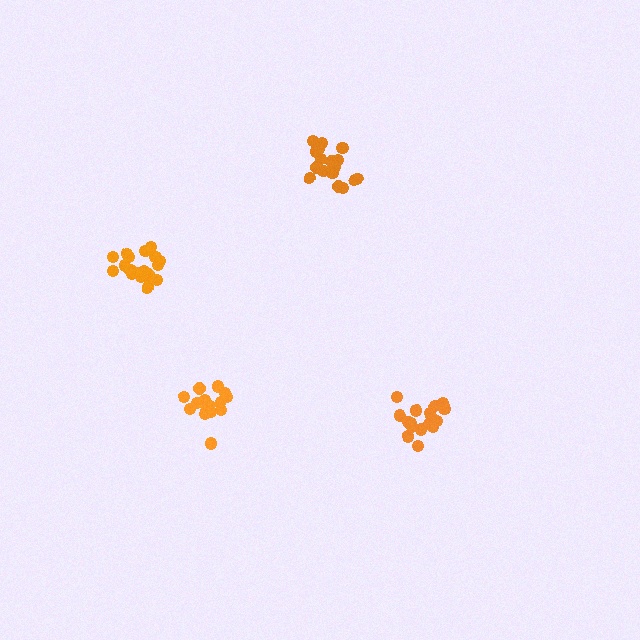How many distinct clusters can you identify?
There are 4 distinct clusters.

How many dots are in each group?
Group 1: 20 dots, Group 2: 18 dots, Group 3: 19 dots, Group 4: 16 dots (73 total).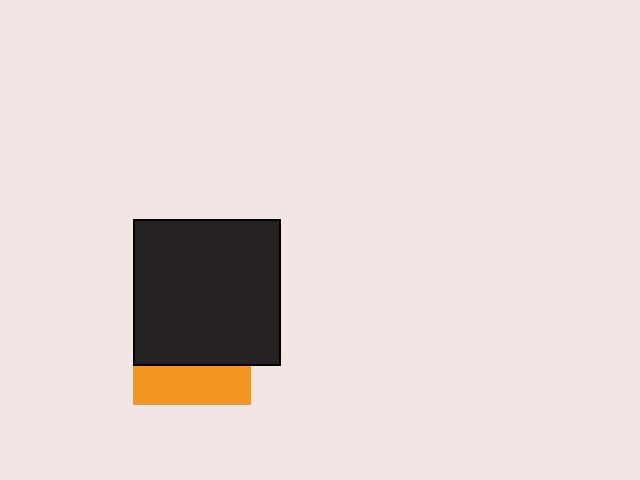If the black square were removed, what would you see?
You would see the complete orange square.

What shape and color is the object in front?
The object in front is a black square.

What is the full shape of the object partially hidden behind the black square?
The partially hidden object is an orange square.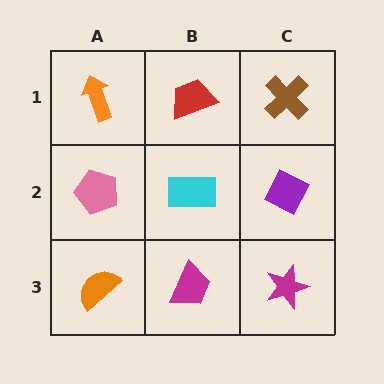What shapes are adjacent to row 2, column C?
A brown cross (row 1, column C), a magenta star (row 3, column C), a cyan rectangle (row 2, column B).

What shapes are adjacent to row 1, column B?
A cyan rectangle (row 2, column B), an orange arrow (row 1, column A), a brown cross (row 1, column C).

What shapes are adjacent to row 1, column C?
A purple diamond (row 2, column C), a red trapezoid (row 1, column B).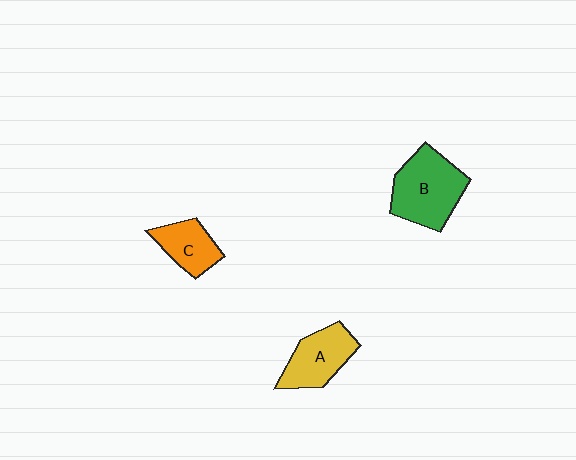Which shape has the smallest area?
Shape C (orange).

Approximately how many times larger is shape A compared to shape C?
Approximately 1.3 times.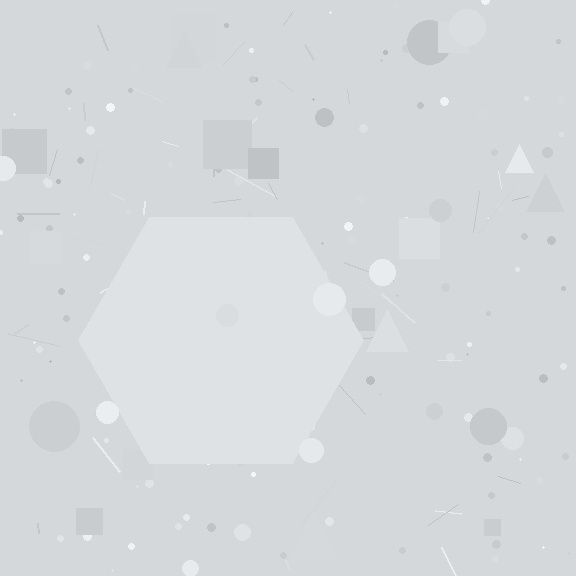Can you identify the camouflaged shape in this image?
The camouflaged shape is a hexagon.